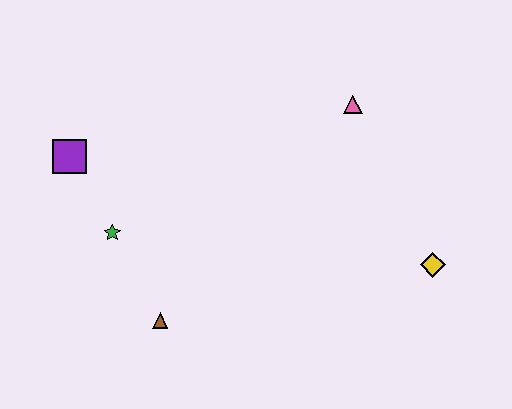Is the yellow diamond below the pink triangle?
Yes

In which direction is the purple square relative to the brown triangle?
The purple square is above the brown triangle.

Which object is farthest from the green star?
The yellow diamond is farthest from the green star.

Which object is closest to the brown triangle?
The green star is closest to the brown triangle.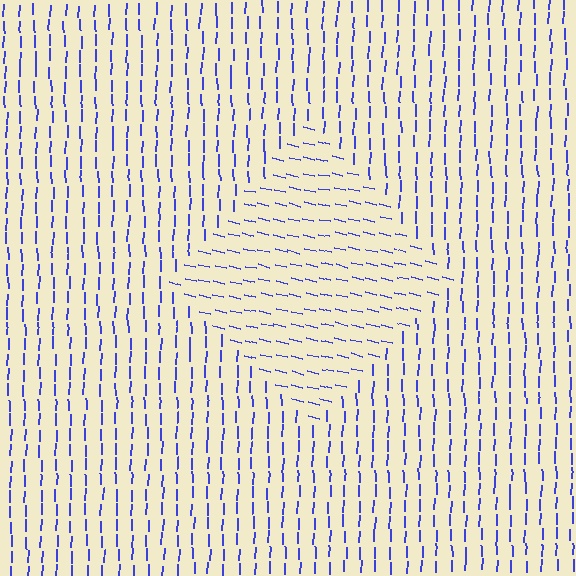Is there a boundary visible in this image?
Yes, there is a texture boundary formed by a change in line orientation.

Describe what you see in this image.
The image is filled with small blue line segments. A diamond region in the image has lines oriented differently from the surrounding lines, creating a visible texture boundary.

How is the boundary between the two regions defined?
The boundary is defined purely by a change in line orientation (approximately 78 degrees difference). All lines are the same color and thickness.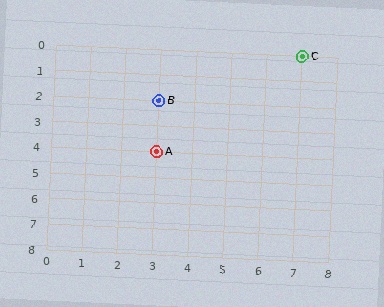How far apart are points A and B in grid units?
Points A and B are 2 rows apart.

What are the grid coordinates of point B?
Point B is at grid coordinates (3, 2).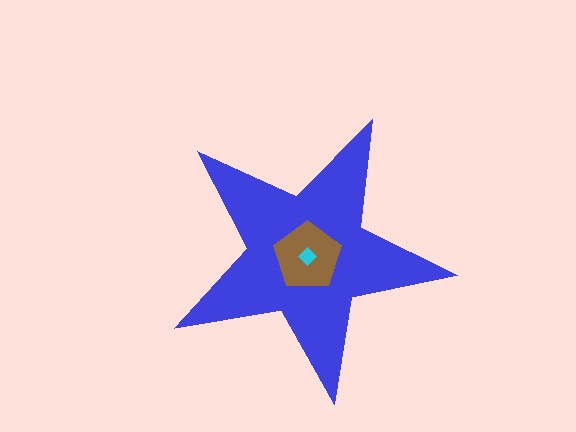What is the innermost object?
The cyan diamond.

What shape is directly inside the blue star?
The brown pentagon.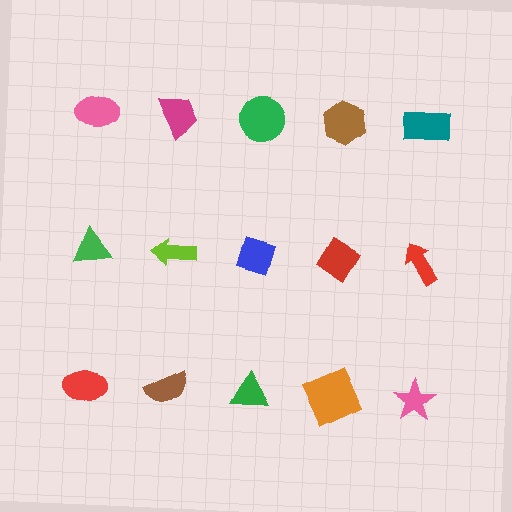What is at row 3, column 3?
A green triangle.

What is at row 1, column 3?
A green circle.